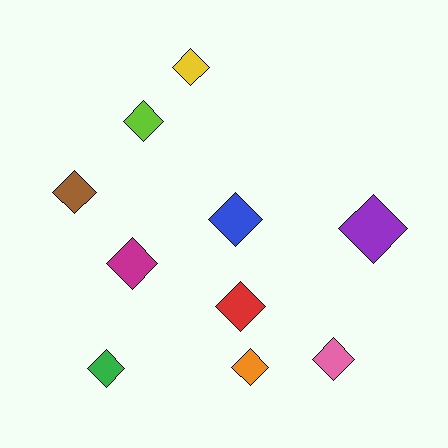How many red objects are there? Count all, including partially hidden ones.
There is 1 red object.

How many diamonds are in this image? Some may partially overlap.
There are 10 diamonds.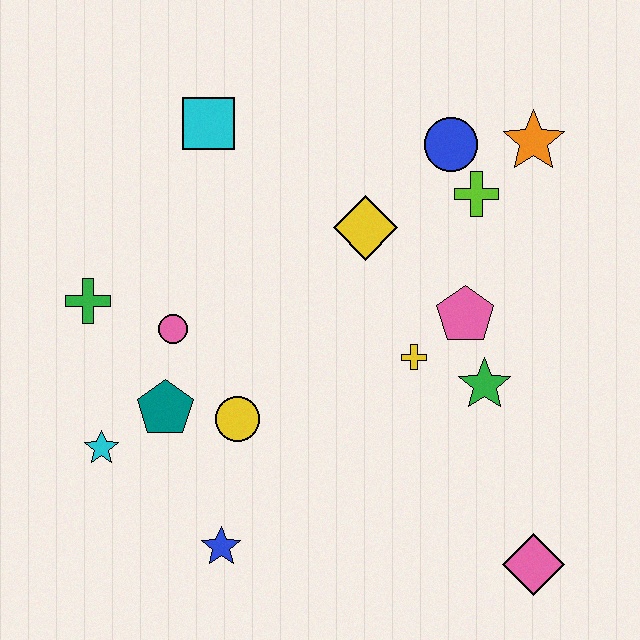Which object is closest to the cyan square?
The yellow diamond is closest to the cyan square.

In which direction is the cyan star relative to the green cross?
The cyan star is below the green cross.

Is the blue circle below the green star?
No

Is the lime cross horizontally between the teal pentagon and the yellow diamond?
No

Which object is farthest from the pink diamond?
The cyan square is farthest from the pink diamond.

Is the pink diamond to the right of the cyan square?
Yes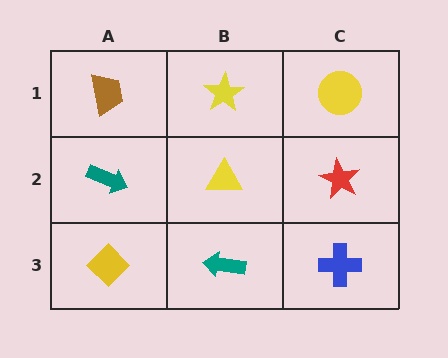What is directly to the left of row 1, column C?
A yellow star.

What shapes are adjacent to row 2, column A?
A brown trapezoid (row 1, column A), a yellow diamond (row 3, column A), a yellow triangle (row 2, column B).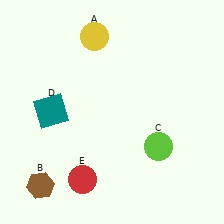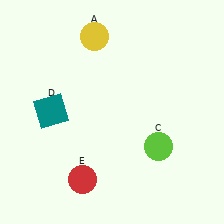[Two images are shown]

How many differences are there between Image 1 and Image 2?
There is 1 difference between the two images.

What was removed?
The brown hexagon (B) was removed in Image 2.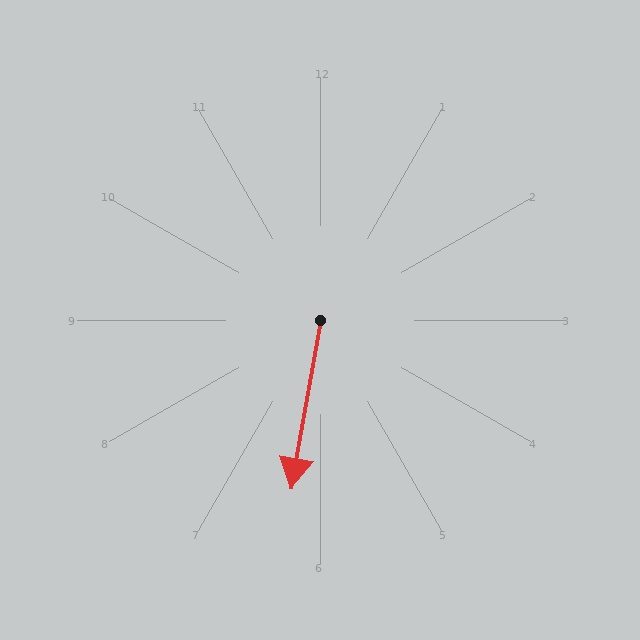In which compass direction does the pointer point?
South.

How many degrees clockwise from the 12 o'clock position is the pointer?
Approximately 190 degrees.